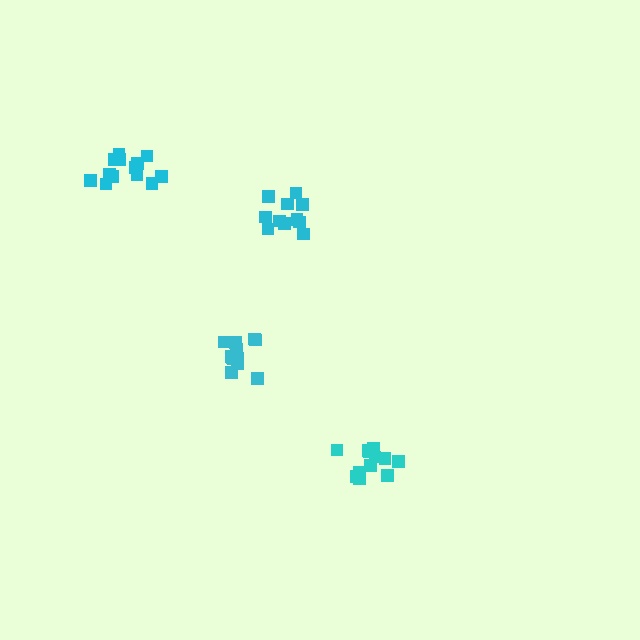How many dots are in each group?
Group 1: 11 dots, Group 2: 13 dots, Group 3: 12 dots, Group 4: 13 dots (49 total).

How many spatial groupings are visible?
There are 4 spatial groupings.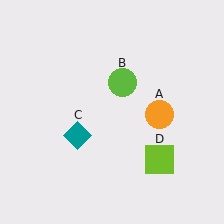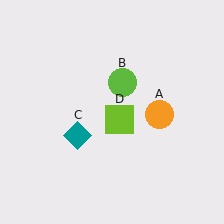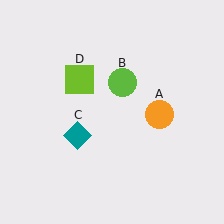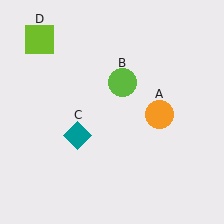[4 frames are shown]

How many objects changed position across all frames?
1 object changed position: lime square (object D).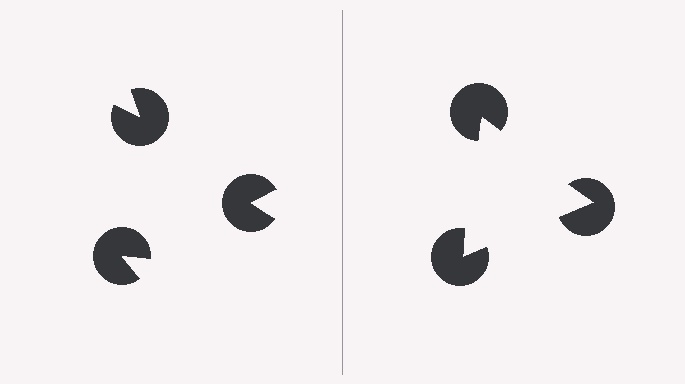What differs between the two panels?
The pac-man discs are positioned identically on both sides; only the wedge orientations differ. On the right they align to a triangle; on the left they are misaligned.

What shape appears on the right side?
An illusory triangle.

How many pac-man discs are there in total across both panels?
6 — 3 on each side.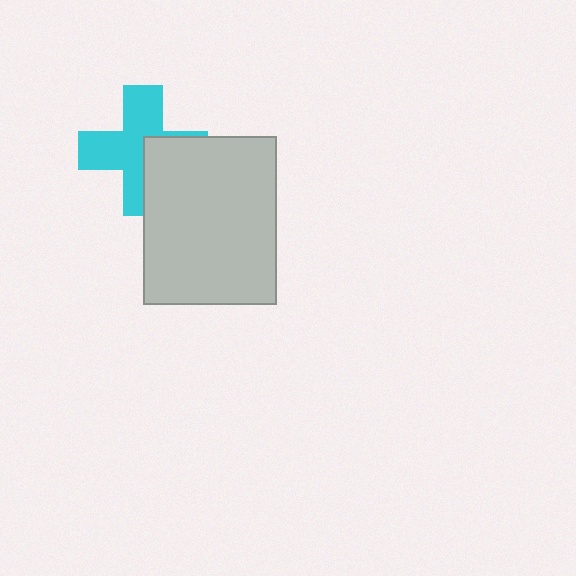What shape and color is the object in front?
The object in front is a light gray rectangle.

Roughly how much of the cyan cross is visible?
About half of it is visible (roughly 64%).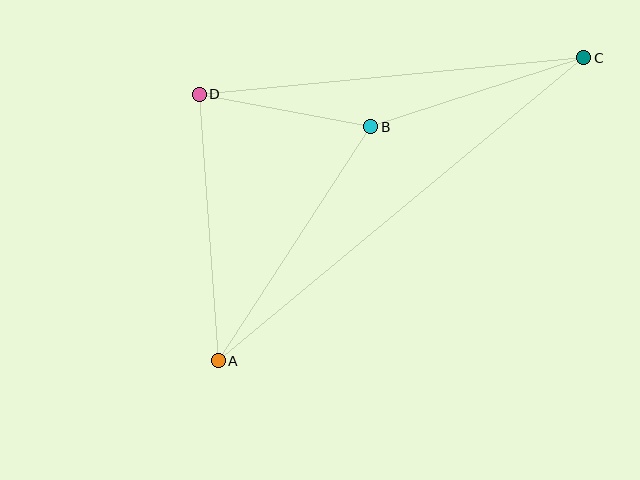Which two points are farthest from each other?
Points A and C are farthest from each other.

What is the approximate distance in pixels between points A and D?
The distance between A and D is approximately 267 pixels.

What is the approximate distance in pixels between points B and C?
The distance between B and C is approximately 224 pixels.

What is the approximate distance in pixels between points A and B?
The distance between A and B is approximately 279 pixels.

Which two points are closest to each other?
Points B and D are closest to each other.